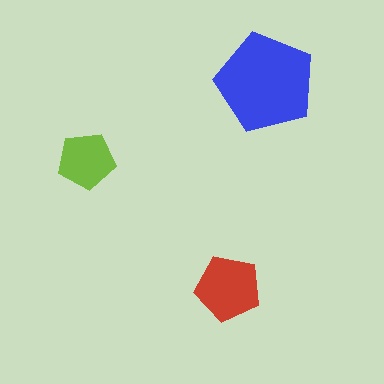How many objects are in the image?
There are 3 objects in the image.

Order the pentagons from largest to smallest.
the blue one, the red one, the lime one.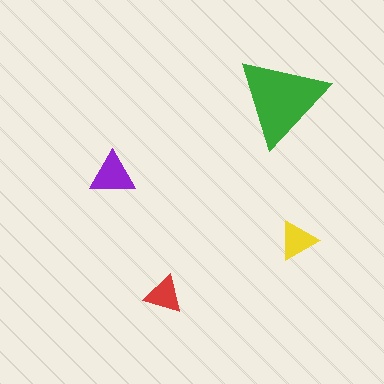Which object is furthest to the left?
The purple triangle is leftmost.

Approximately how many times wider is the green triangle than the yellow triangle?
About 2.5 times wider.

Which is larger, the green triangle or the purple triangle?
The green one.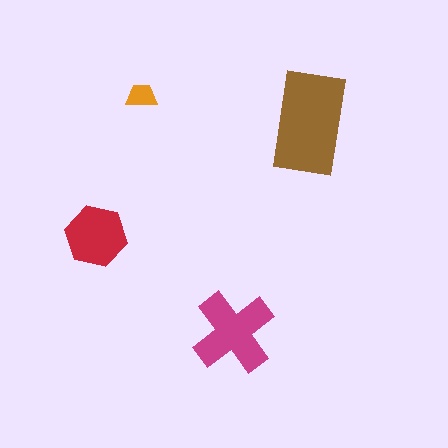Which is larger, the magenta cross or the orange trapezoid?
The magenta cross.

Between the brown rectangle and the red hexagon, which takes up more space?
The brown rectangle.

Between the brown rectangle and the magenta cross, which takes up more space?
The brown rectangle.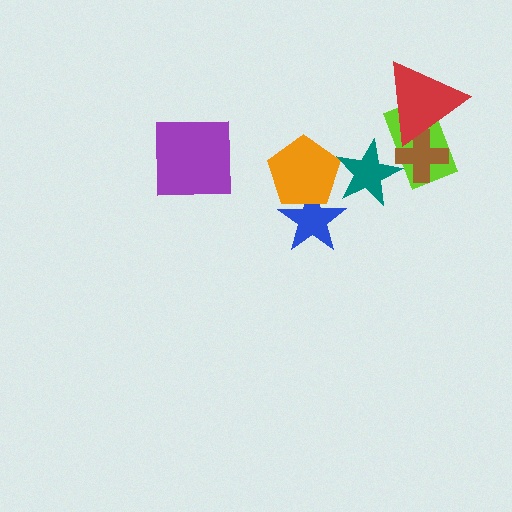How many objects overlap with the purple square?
0 objects overlap with the purple square.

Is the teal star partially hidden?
No, no other shape covers it.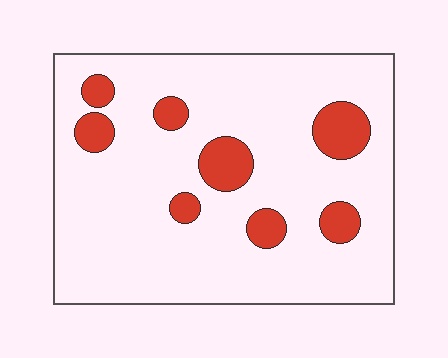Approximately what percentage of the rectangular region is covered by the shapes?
Approximately 15%.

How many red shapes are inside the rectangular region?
8.